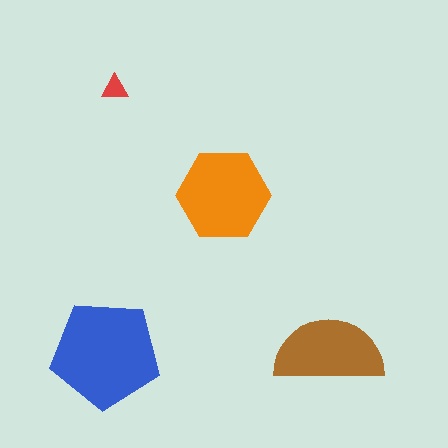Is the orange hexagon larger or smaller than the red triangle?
Larger.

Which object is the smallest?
The red triangle.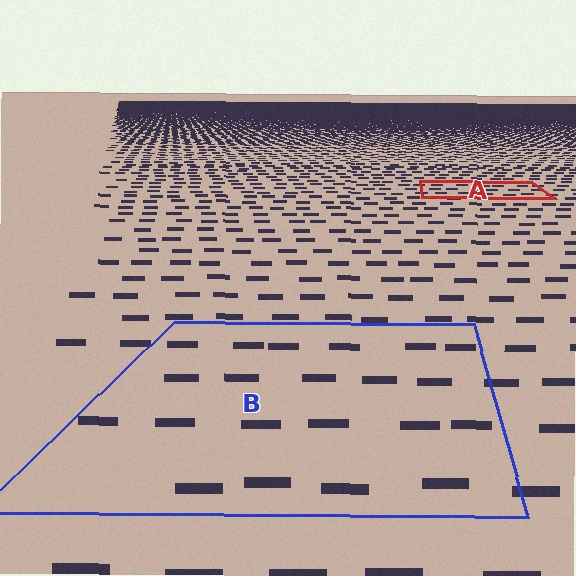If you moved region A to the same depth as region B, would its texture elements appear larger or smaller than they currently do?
They would appear larger. At a closer depth, the same texture elements are projected at a bigger on-screen size.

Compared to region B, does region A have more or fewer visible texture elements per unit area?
Region A has more texture elements per unit area — they are packed more densely because it is farther away.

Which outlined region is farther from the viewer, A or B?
Region A is farther from the viewer — the texture elements inside it appear smaller and more densely packed.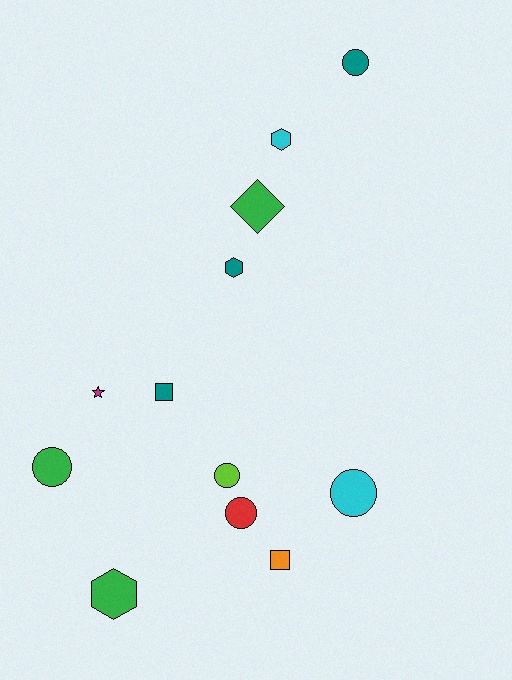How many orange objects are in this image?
There is 1 orange object.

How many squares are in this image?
There are 2 squares.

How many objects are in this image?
There are 12 objects.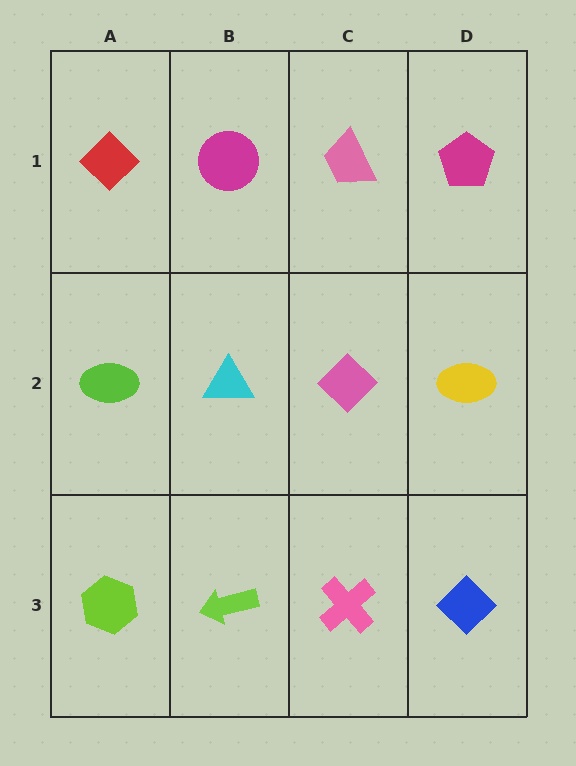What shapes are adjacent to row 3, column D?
A yellow ellipse (row 2, column D), a pink cross (row 3, column C).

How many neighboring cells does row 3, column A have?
2.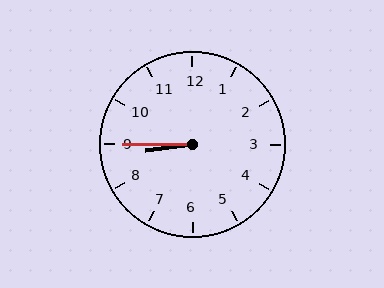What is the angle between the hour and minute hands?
Approximately 8 degrees.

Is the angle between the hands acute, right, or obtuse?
It is acute.